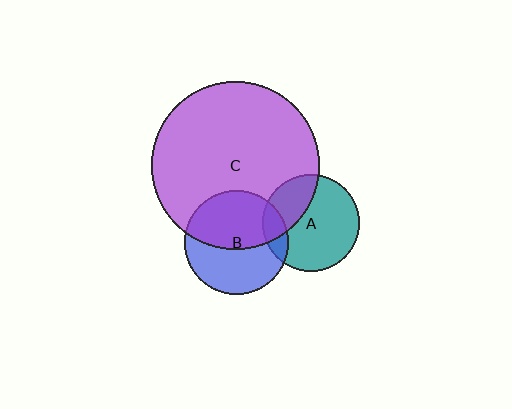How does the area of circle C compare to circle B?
Approximately 2.6 times.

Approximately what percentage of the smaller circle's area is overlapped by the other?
Approximately 30%.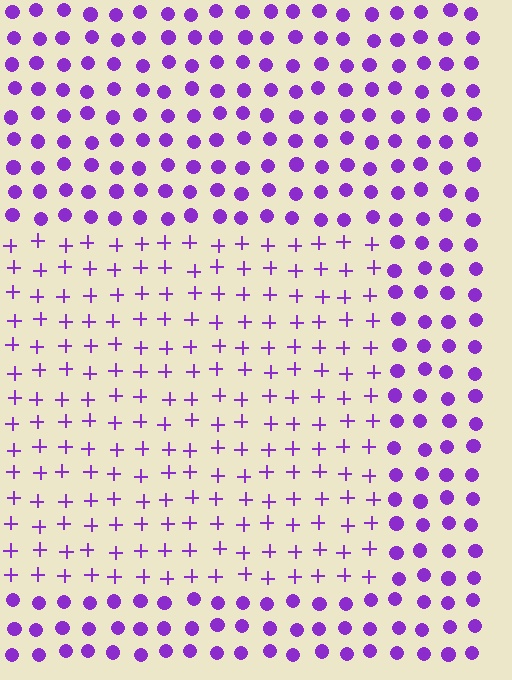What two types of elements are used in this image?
The image uses plus signs inside the rectangle region and circles outside it.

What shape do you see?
I see a rectangle.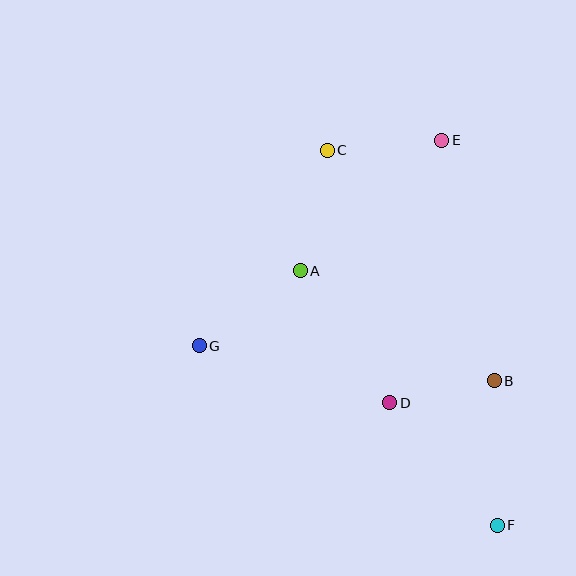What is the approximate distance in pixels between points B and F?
The distance between B and F is approximately 144 pixels.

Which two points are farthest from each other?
Points C and F are farthest from each other.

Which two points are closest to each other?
Points B and D are closest to each other.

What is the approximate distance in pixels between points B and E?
The distance between B and E is approximately 246 pixels.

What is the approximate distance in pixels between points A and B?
The distance between A and B is approximately 223 pixels.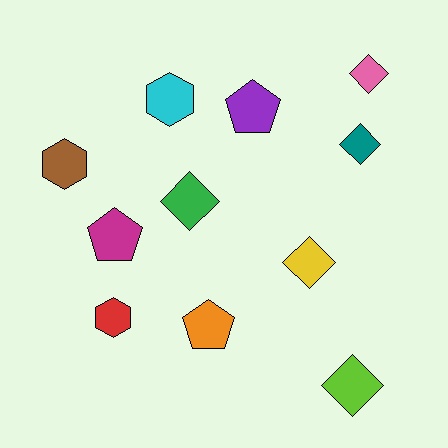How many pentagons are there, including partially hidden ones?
There are 3 pentagons.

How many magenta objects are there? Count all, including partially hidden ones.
There is 1 magenta object.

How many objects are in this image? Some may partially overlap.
There are 11 objects.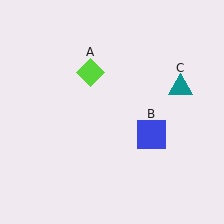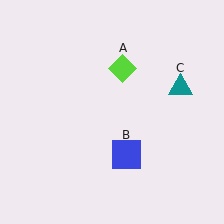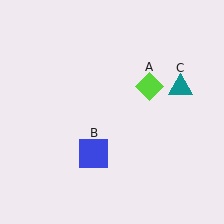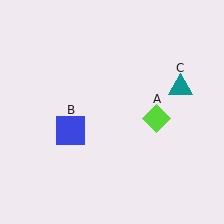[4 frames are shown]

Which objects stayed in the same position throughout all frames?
Teal triangle (object C) remained stationary.